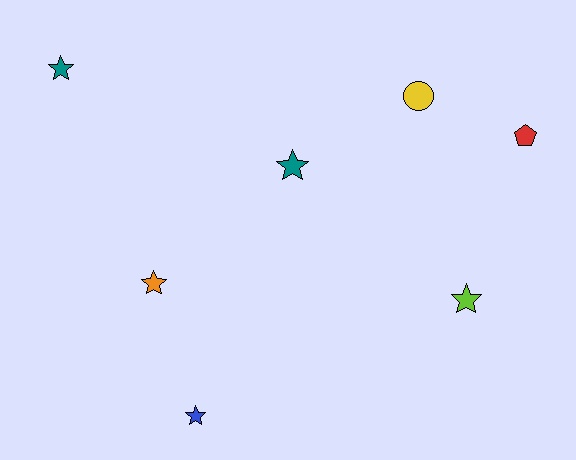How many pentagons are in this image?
There is 1 pentagon.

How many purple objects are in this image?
There are no purple objects.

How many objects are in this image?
There are 7 objects.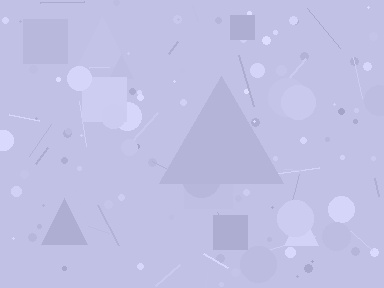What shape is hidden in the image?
A triangle is hidden in the image.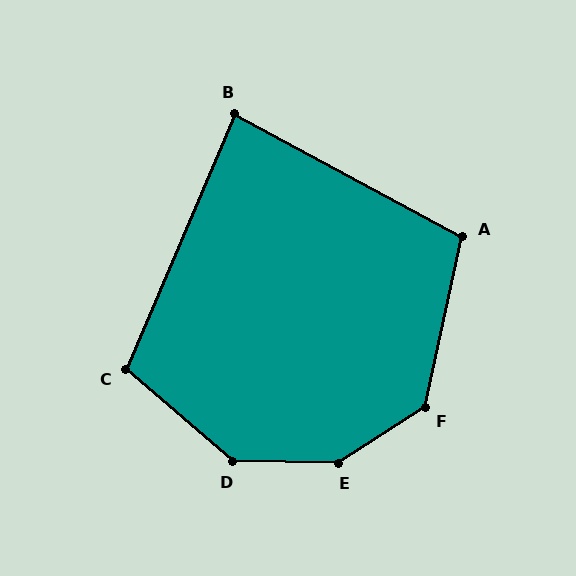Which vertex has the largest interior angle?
E, at approximately 147 degrees.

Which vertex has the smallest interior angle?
B, at approximately 85 degrees.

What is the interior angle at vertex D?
Approximately 140 degrees (obtuse).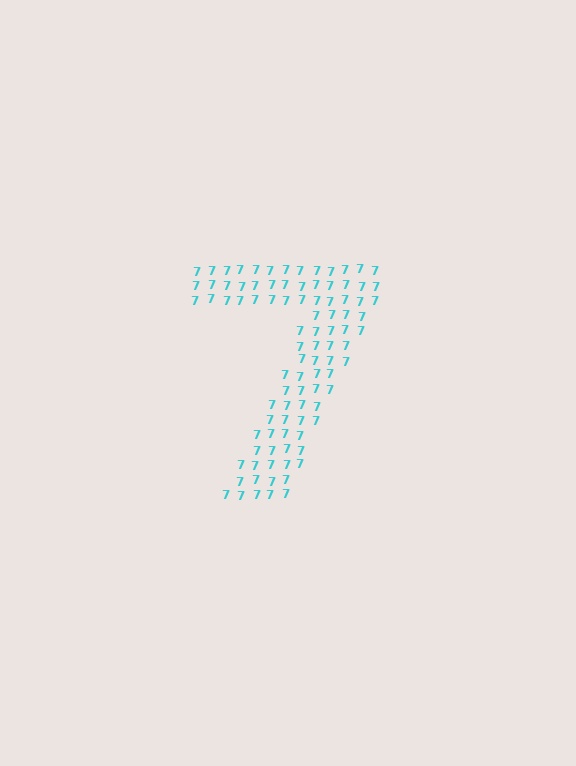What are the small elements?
The small elements are digit 7's.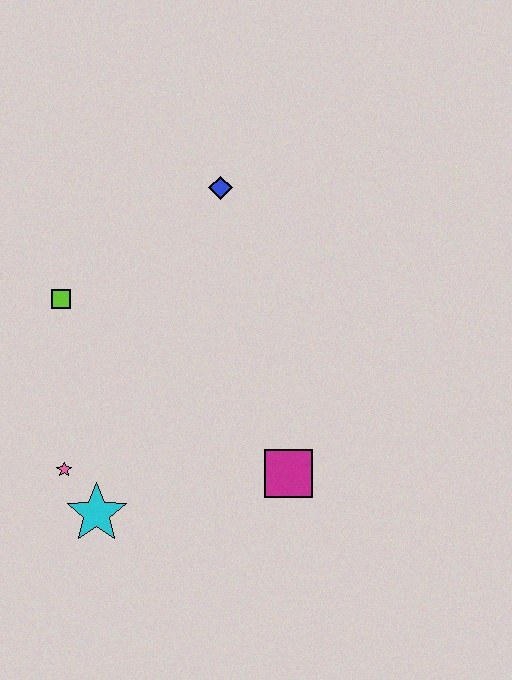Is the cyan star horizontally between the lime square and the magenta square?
Yes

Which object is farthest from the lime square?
The magenta square is farthest from the lime square.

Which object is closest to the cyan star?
The pink star is closest to the cyan star.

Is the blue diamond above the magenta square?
Yes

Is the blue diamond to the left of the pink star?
No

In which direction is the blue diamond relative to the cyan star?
The blue diamond is above the cyan star.